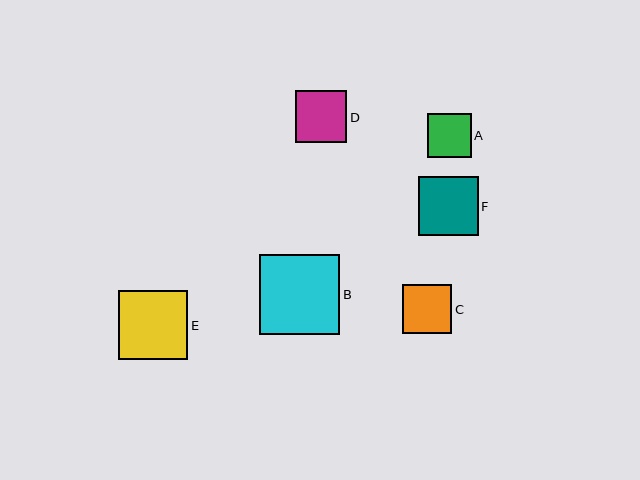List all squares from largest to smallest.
From largest to smallest: B, E, F, D, C, A.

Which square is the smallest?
Square A is the smallest with a size of approximately 43 pixels.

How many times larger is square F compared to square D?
Square F is approximately 1.2 times the size of square D.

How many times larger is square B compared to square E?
Square B is approximately 1.2 times the size of square E.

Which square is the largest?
Square B is the largest with a size of approximately 80 pixels.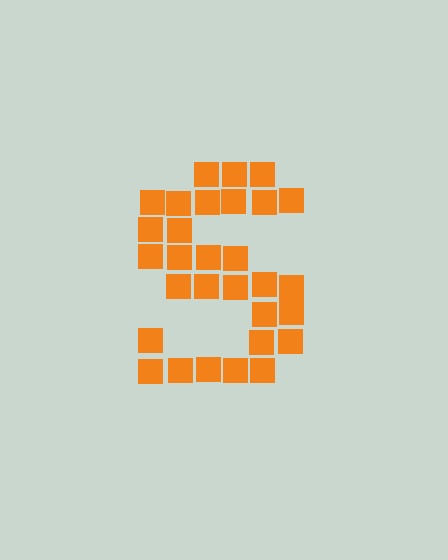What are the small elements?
The small elements are squares.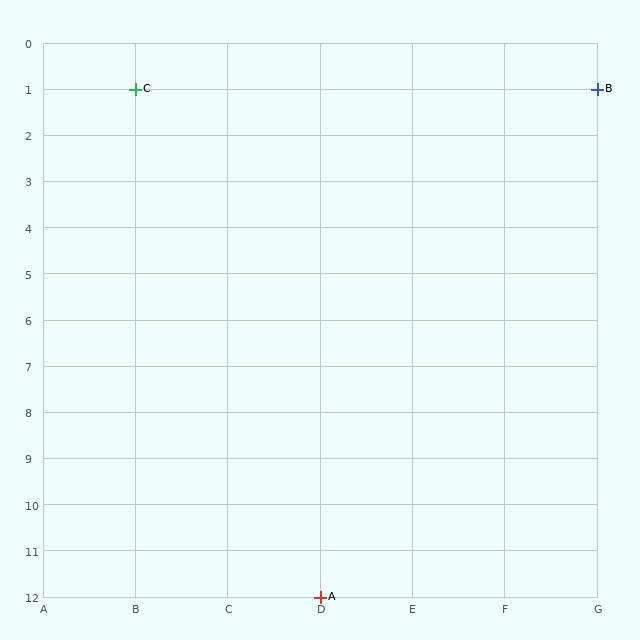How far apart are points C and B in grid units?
Points C and B are 5 columns apart.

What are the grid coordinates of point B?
Point B is at grid coordinates (G, 1).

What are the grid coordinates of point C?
Point C is at grid coordinates (B, 1).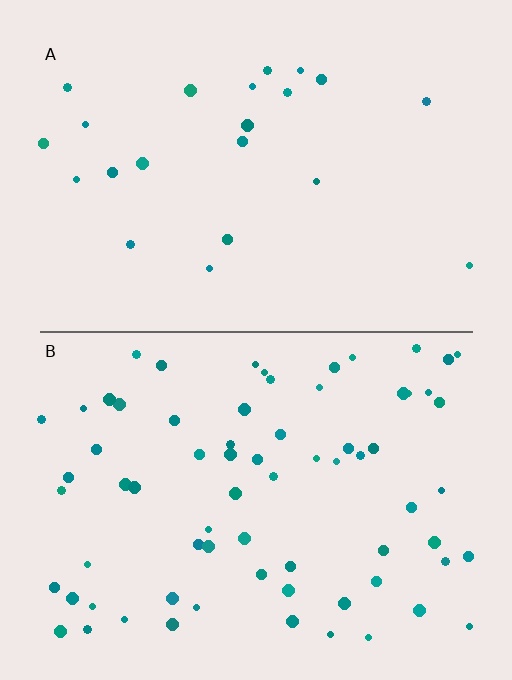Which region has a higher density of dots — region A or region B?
B (the bottom).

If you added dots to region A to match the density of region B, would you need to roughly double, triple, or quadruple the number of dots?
Approximately triple.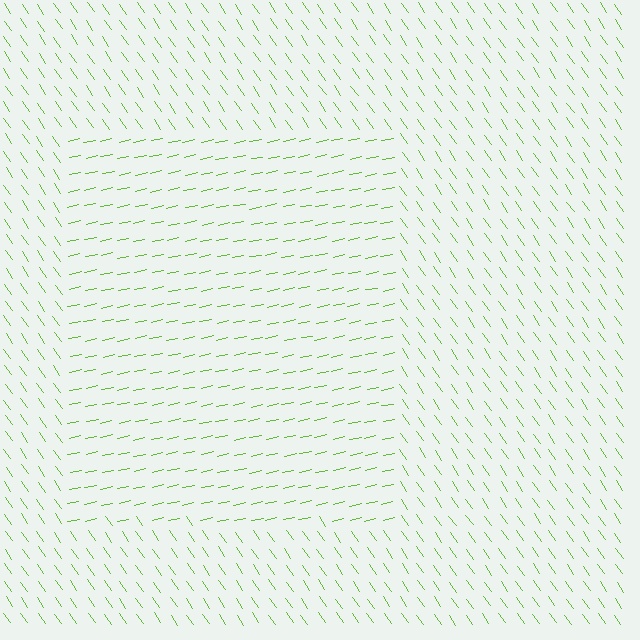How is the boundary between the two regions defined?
The boundary is defined purely by a change in line orientation (approximately 67 degrees difference). All lines are the same color and thickness.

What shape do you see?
I see a rectangle.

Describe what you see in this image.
The image is filled with small lime line segments. A rectangle region in the image has lines oriented differently from the surrounding lines, creating a visible texture boundary.